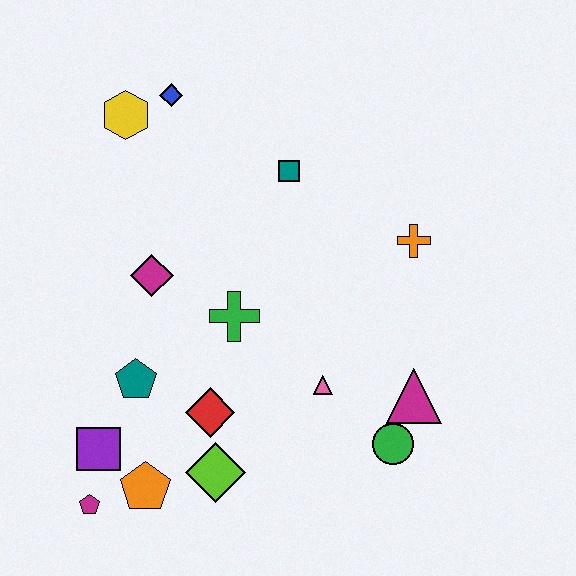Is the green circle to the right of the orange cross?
No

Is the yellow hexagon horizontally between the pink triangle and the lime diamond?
No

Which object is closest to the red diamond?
The lime diamond is closest to the red diamond.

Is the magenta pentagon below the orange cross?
Yes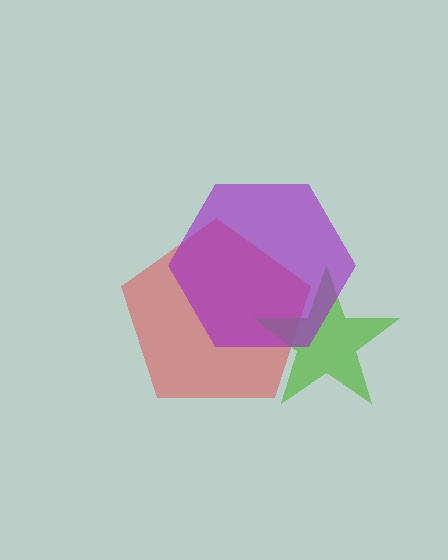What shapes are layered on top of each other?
The layered shapes are: a red pentagon, a lime star, a purple hexagon.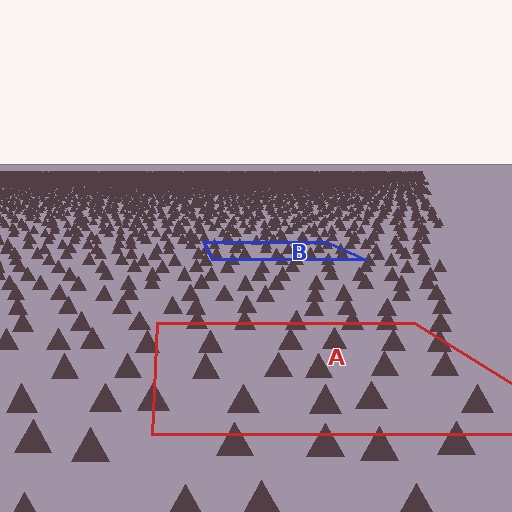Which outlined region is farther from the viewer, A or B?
Region B is farther from the viewer — the texture elements inside it appear smaller and more densely packed.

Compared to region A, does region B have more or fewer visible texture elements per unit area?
Region B has more texture elements per unit area — they are packed more densely because it is farther away.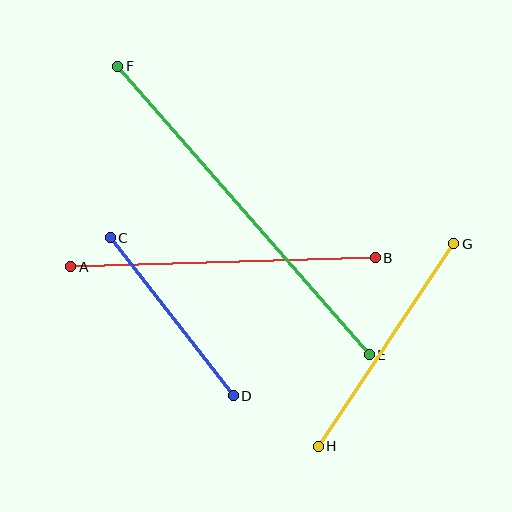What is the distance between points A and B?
The distance is approximately 305 pixels.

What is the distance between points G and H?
The distance is approximately 244 pixels.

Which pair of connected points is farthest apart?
Points E and F are farthest apart.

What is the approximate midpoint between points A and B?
The midpoint is at approximately (223, 262) pixels.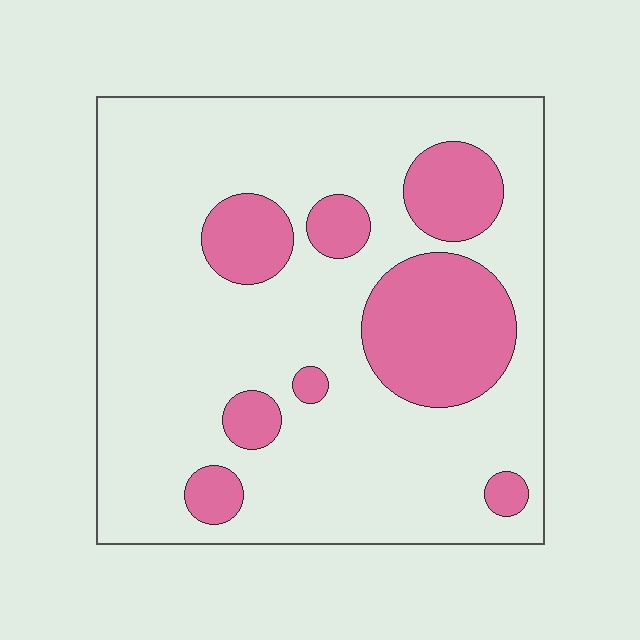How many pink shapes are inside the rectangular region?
8.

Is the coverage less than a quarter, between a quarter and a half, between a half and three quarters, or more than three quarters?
Less than a quarter.